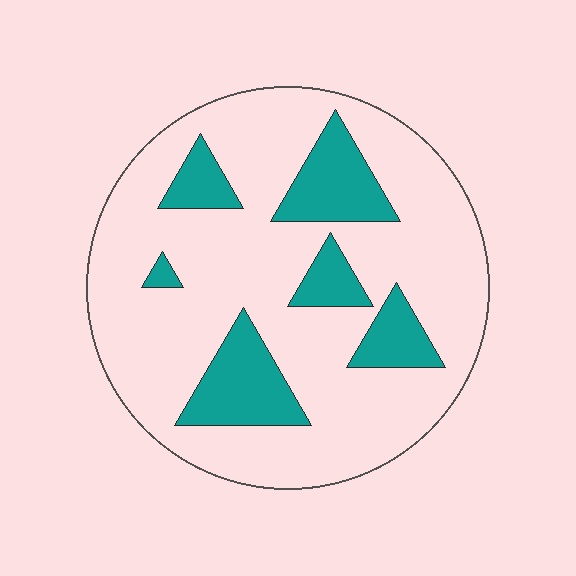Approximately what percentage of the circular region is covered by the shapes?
Approximately 20%.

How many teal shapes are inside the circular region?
6.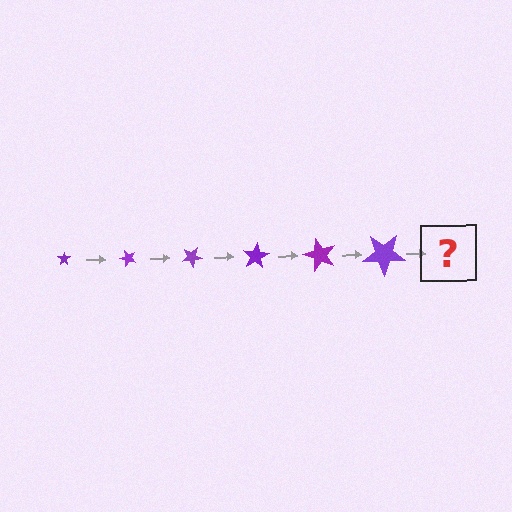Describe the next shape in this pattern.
It should be a star, larger than the previous one and rotated 300 degrees from the start.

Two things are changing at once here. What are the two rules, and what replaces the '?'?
The two rules are that the star grows larger each step and it rotates 50 degrees each step. The '?' should be a star, larger than the previous one and rotated 300 degrees from the start.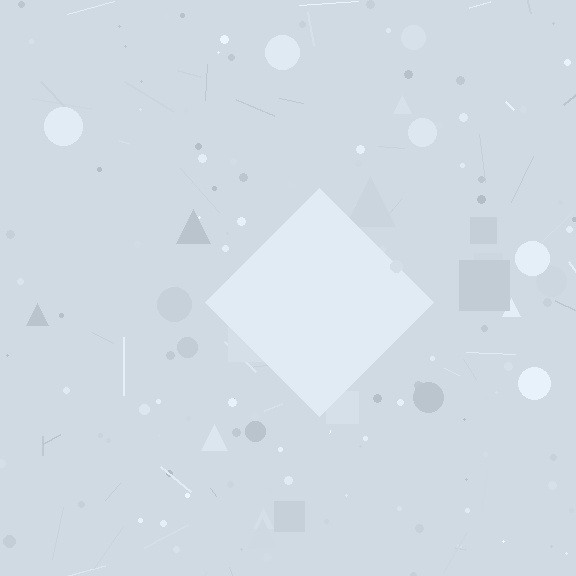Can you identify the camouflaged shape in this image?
The camouflaged shape is a diamond.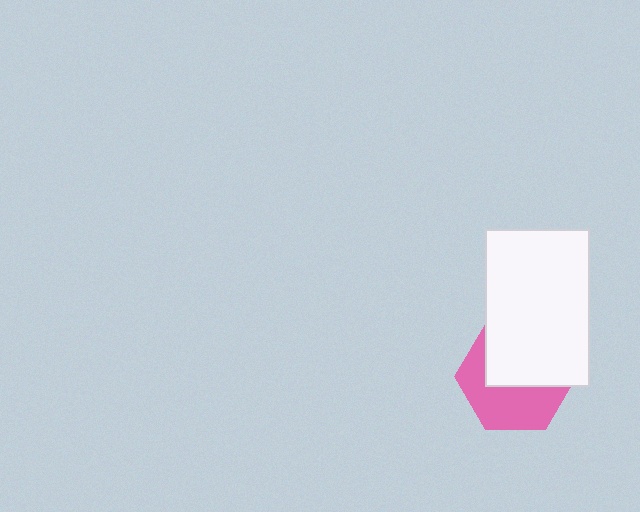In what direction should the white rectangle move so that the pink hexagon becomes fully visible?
The white rectangle should move up. That is the shortest direction to clear the overlap and leave the pink hexagon fully visible.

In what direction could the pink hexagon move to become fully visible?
The pink hexagon could move down. That would shift it out from behind the white rectangle entirely.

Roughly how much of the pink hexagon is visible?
About half of it is visible (roughly 49%).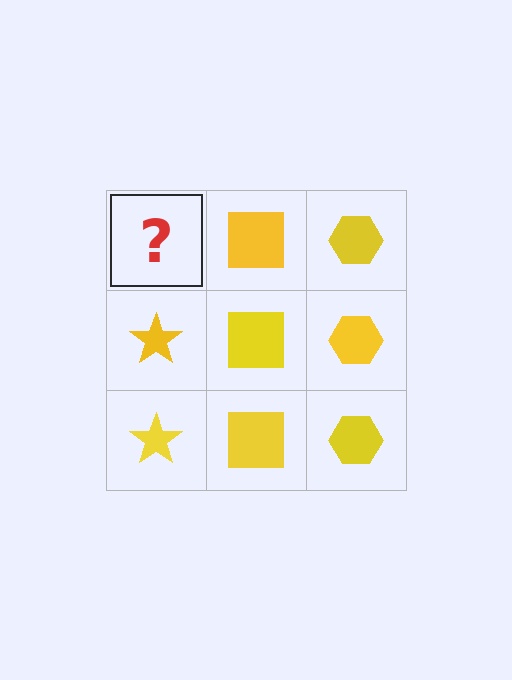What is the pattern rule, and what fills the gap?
The rule is that each column has a consistent shape. The gap should be filled with a yellow star.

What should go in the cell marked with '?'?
The missing cell should contain a yellow star.